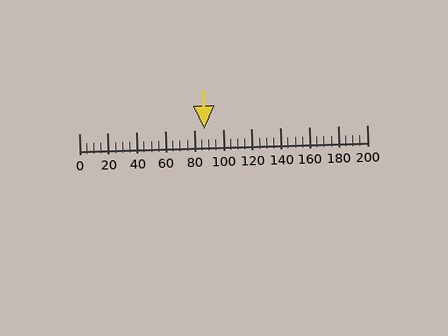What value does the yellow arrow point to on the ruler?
The yellow arrow points to approximately 87.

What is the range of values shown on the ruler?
The ruler shows values from 0 to 200.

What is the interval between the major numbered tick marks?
The major tick marks are spaced 20 units apart.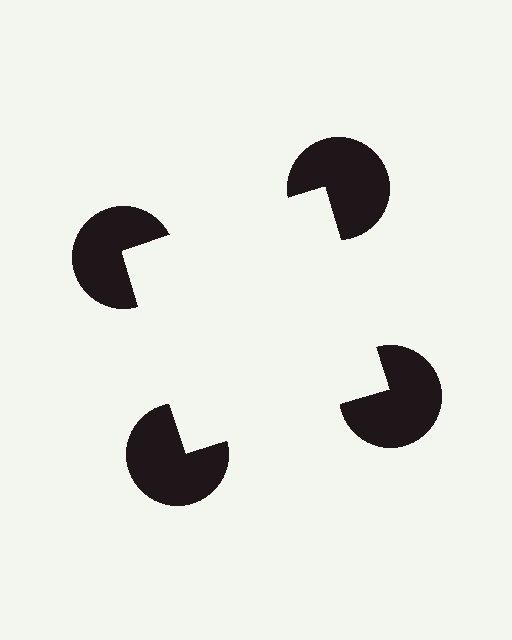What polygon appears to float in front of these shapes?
An illusory square — its edges are inferred from the aligned wedge cuts in the pac-man discs, not physically drawn.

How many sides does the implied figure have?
4 sides.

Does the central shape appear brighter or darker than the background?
It typically appears slightly brighter than the background, even though no actual brightness change is drawn.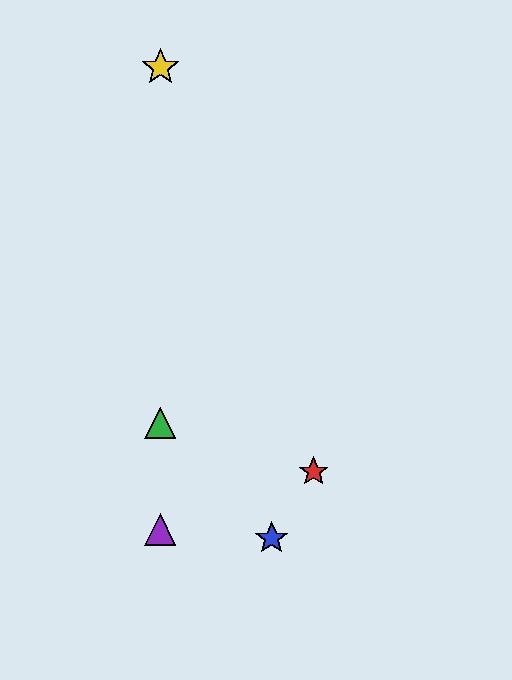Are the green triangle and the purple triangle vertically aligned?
Yes, both are at x≈160.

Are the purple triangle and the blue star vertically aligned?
No, the purple triangle is at x≈160 and the blue star is at x≈272.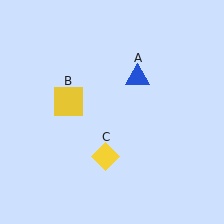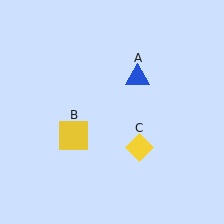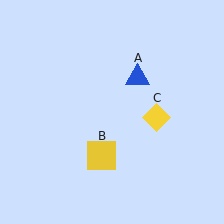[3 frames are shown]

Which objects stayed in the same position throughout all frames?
Blue triangle (object A) remained stationary.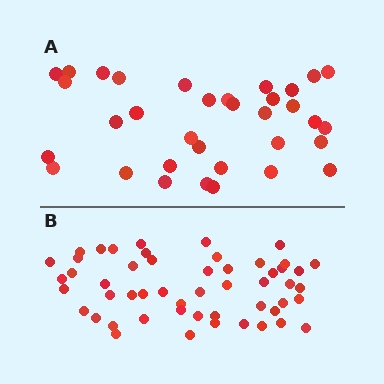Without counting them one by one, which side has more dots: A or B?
Region B (the bottom region) has more dots.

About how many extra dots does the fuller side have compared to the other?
Region B has approximately 20 more dots than region A.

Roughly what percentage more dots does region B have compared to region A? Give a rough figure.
About 55% more.